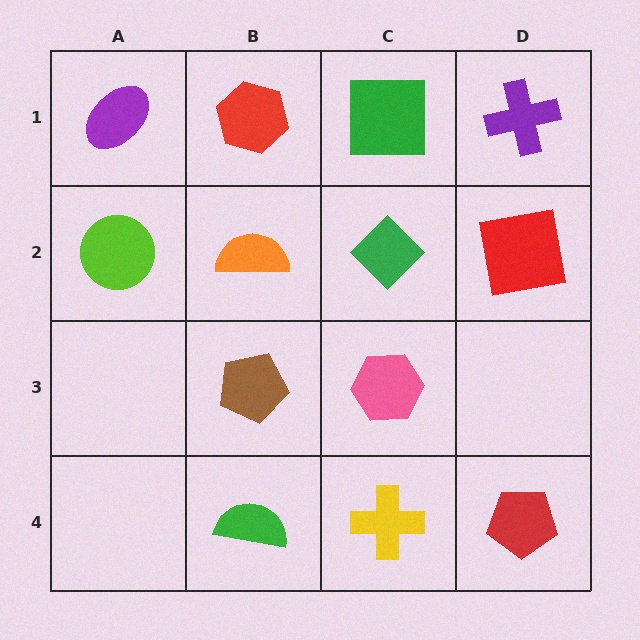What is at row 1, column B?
A red hexagon.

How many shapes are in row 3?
2 shapes.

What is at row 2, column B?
An orange semicircle.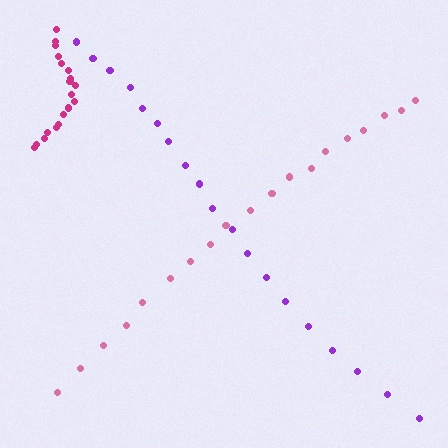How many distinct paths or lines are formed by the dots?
There are 3 distinct paths.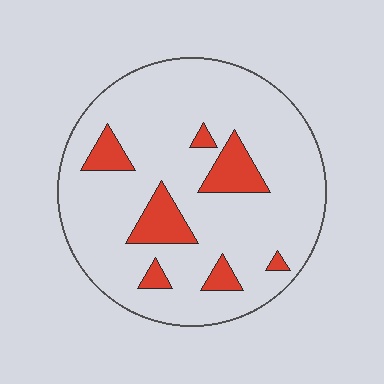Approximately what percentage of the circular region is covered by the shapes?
Approximately 15%.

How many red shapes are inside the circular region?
7.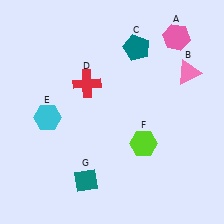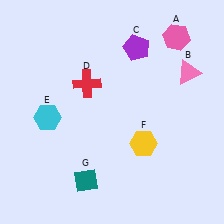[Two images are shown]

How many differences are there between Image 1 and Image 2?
There are 2 differences between the two images.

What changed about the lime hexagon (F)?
In Image 1, F is lime. In Image 2, it changed to yellow.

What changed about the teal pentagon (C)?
In Image 1, C is teal. In Image 2, it changed to purple.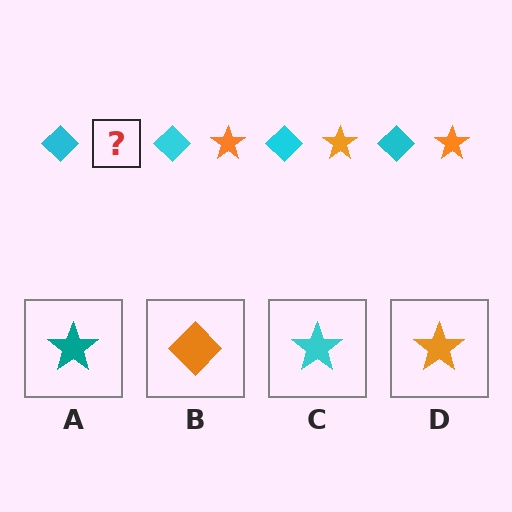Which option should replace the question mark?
Option D.